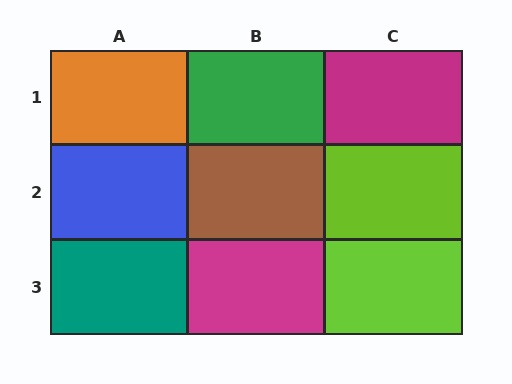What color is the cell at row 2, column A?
Blue.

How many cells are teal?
1 cell is teal.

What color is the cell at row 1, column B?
Green.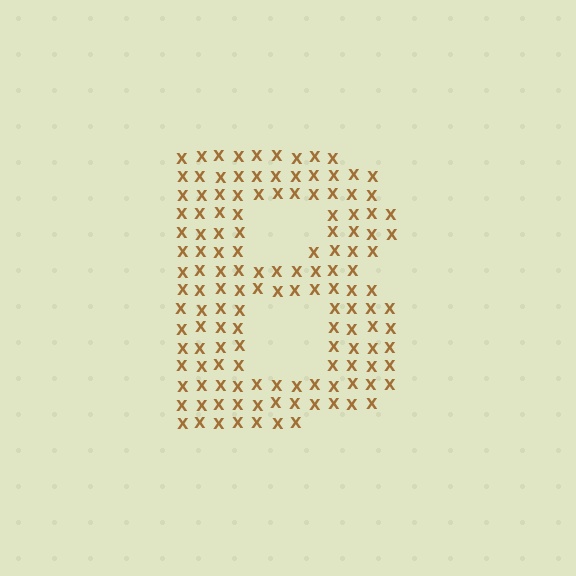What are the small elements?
The small elements are letter X's.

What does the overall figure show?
The overall figure shows the letter B.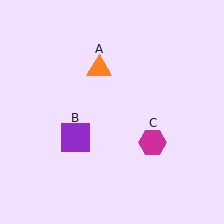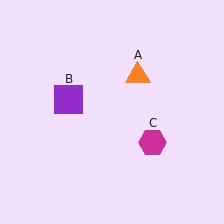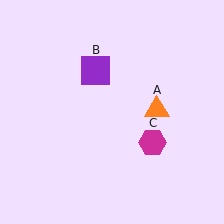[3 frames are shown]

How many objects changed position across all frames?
2 objects changed position: orange triangle (object A), purple square (object B).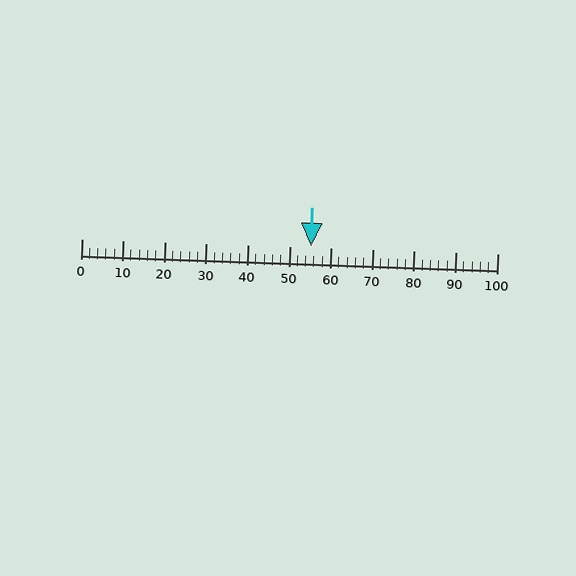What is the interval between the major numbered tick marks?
The major tick marks are spaced 10 units apart.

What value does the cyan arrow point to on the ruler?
The cyan arrow points to approximately 55.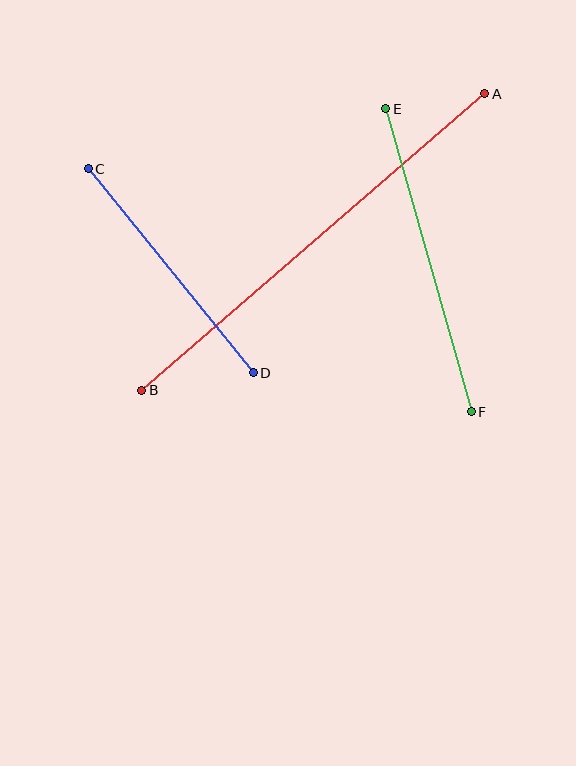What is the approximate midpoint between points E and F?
The midpoint is at approximately (428, 260) pixels.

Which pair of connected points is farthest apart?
Points A and B are farthest apart.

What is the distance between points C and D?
The distance is approximately 262 pixels.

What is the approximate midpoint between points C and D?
The midpoint is at approximately (171, 271) pixels.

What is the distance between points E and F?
The distance is approximately 315 pixels.